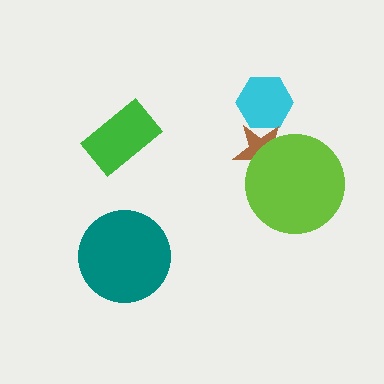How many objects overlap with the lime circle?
1 object overlaps with the lime circle.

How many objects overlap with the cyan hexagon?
1 object overlaps with the cyan hexagon.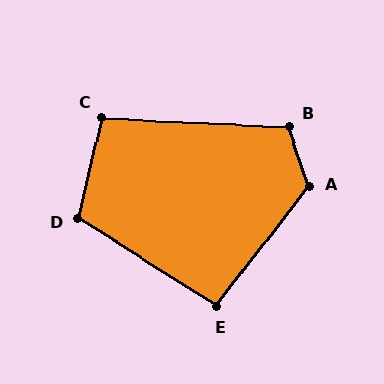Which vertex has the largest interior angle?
A, at approximately 124 degrees.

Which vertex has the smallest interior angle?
E, at approximately 95 degrees.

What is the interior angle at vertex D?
Approximately 109 degrees (obtuse).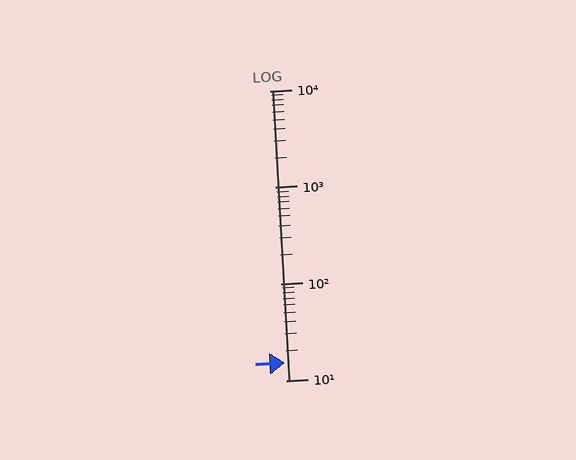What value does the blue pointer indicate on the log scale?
The pointer indicates approximately 15.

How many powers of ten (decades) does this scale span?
The scale spans 3 decades, from 10 to 10000.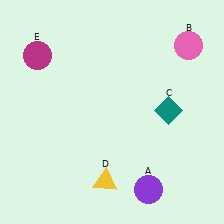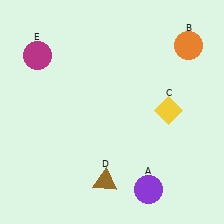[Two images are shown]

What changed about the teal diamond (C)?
In Image 1, C is teal. In Image 2, it changed to yellow.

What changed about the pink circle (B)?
In Image 1, B is pink. In Image 2, it changed to orange.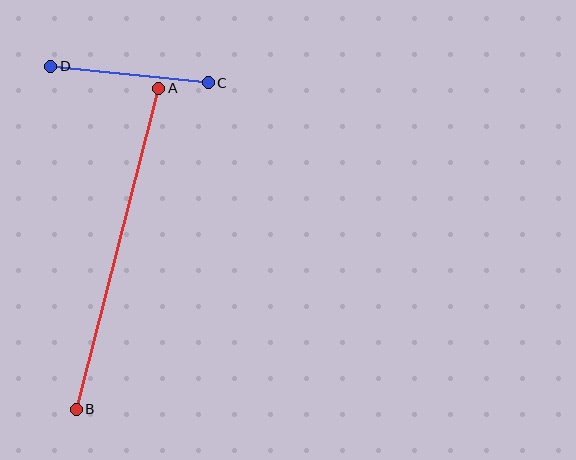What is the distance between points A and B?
The distance is approximately 331 pixels.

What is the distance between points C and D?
The distance is approximately 158 pixels.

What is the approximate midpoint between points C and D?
The midpoint is at approximately (130, 75) pixels.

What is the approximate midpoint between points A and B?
The midpoint is at approximately (118, 249) pixels.